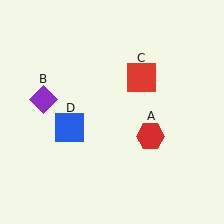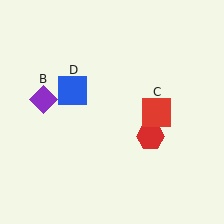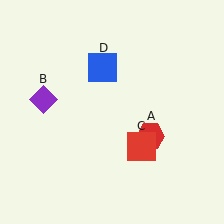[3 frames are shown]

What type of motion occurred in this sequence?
The red square (object C), blue square (object D) rotated clockwise around the center of the scene.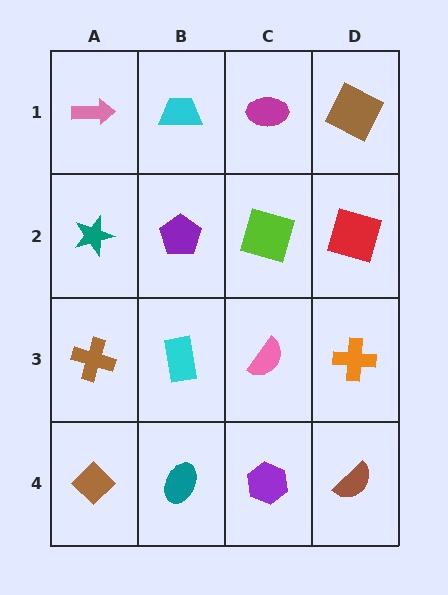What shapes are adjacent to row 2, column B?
A cyan trapezoid (row 1, column B), a cyan rectangle (row 3, column B), a teal star (row 2, column A), a lime square (row 2, column C).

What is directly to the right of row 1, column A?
A cyan trapezoid.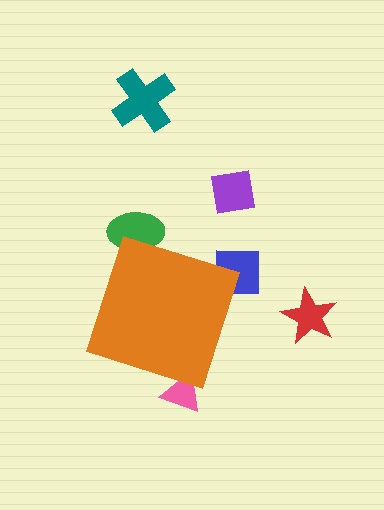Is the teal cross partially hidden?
No, the teal cross is fully visible.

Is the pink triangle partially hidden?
Yes, the pink triangle is partially hidden behind the orange diamond.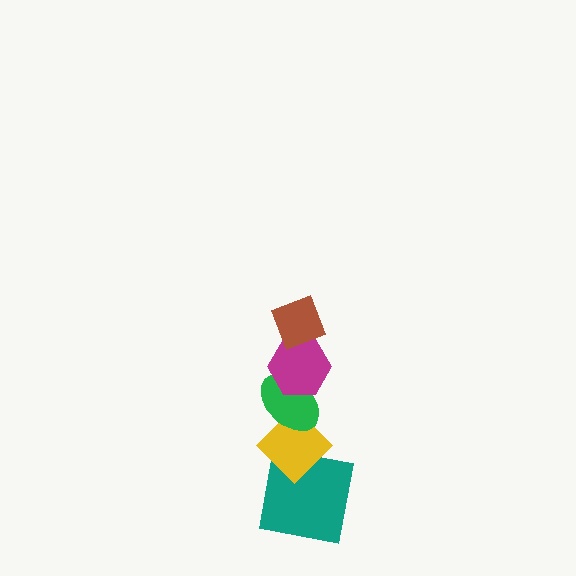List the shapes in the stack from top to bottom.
From top to bottom: the brown diamond, the magenta hexagon, the green ellipse, the yellow diamond, the teal square.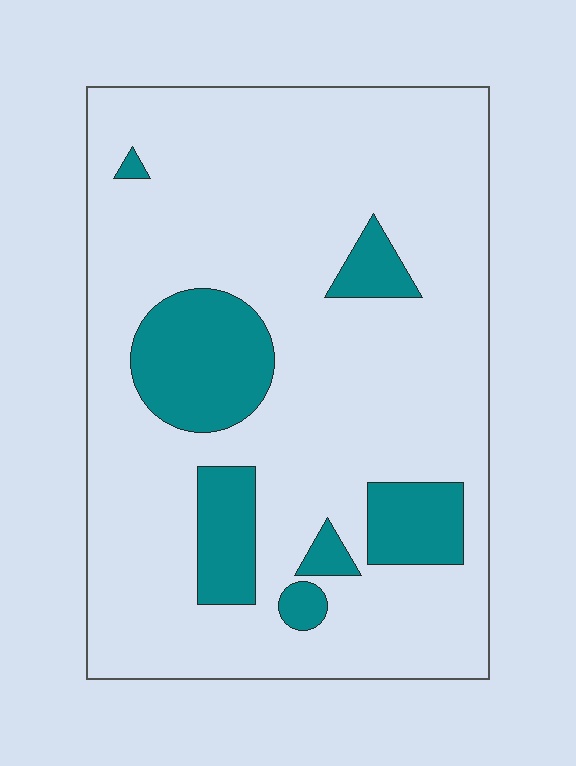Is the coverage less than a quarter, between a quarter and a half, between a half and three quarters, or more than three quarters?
Less than a quarter.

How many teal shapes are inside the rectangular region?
7.